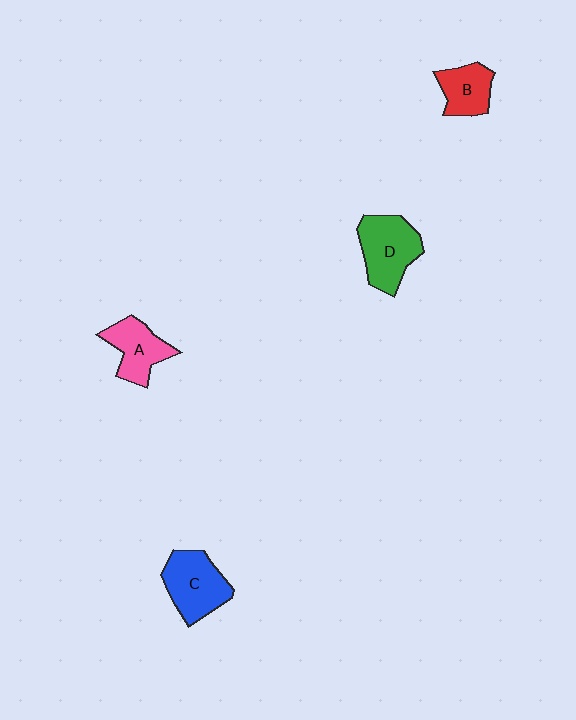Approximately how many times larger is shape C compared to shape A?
Approximately 1.2 times.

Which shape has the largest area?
Shape D (green).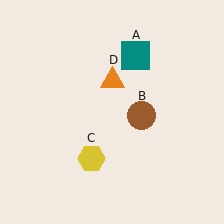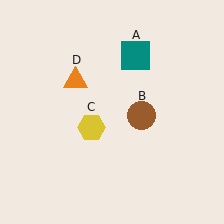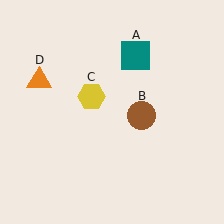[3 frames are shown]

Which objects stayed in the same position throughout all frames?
Teal square (object A) and brown circle (object B) remained stationary.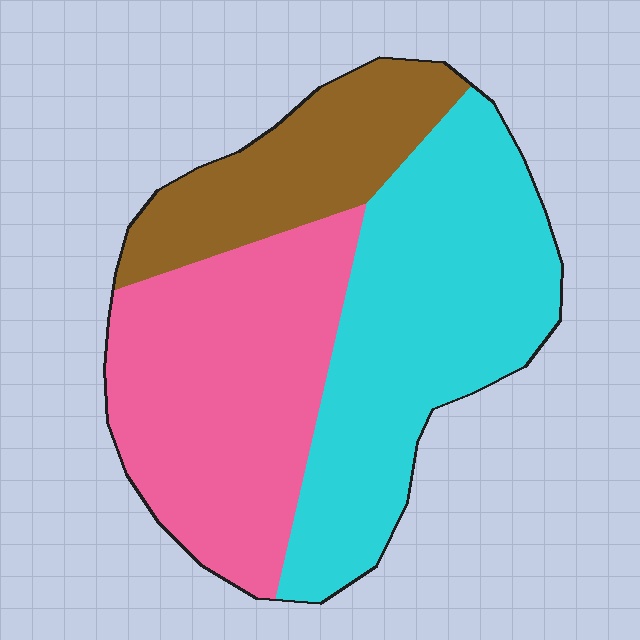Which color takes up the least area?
Brown, at roughly 20%.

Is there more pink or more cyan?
Cyan.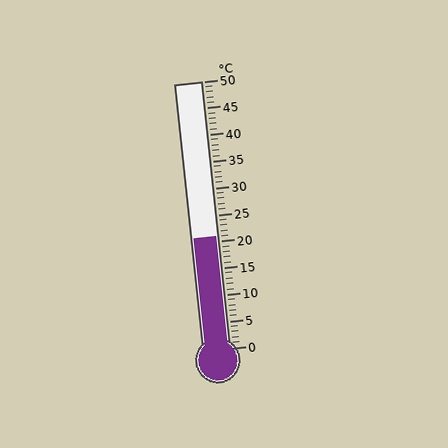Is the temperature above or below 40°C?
The temperature is below 40°C.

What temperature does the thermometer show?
The thermometer shows approximately 21°C.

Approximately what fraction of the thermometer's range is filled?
The thermometer is filled to approximately 40% of its range.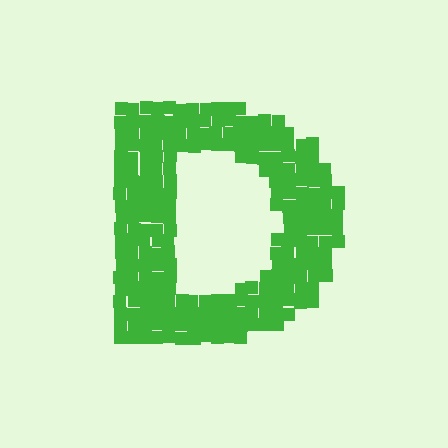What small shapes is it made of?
It is made of small squares.